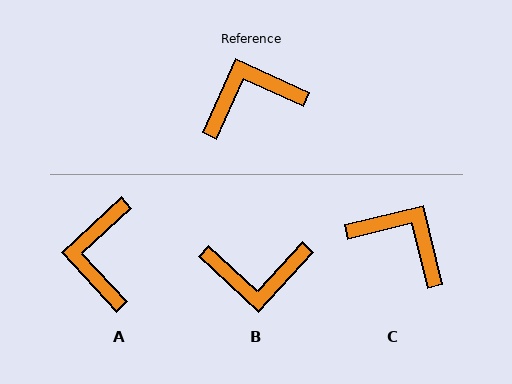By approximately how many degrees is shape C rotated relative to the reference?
Approximately 52 degrees clockwise.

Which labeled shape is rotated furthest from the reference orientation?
B, about 162 degrees away.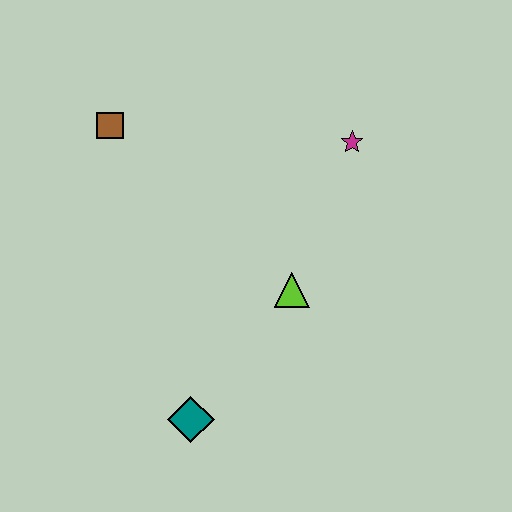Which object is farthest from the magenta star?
The teal diamond is farthest from the magenta star.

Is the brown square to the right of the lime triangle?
No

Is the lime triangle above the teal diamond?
Yes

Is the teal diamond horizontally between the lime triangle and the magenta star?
No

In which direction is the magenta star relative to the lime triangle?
The magenta star is above the lime triangle.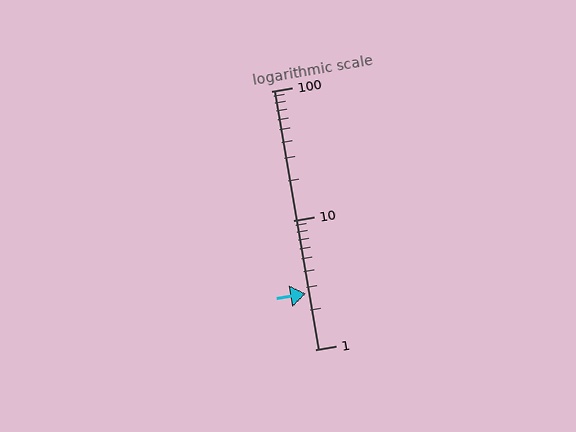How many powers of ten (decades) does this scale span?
The scale spans 2 decades, from 1 to 100.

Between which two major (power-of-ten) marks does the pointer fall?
The pointer is between 1 and 10.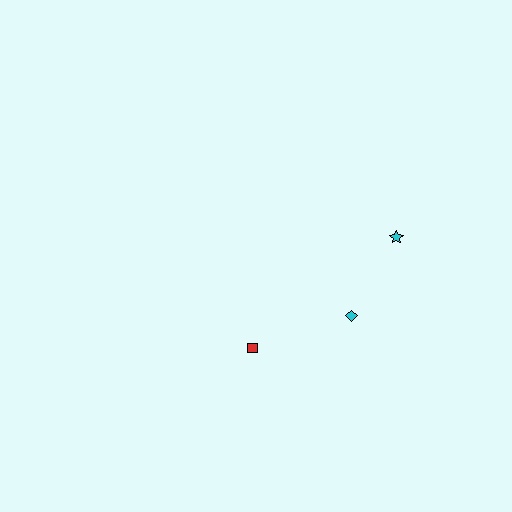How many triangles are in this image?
There are no triangles.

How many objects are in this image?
There are 3 objects.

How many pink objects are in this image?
There are no pink objects.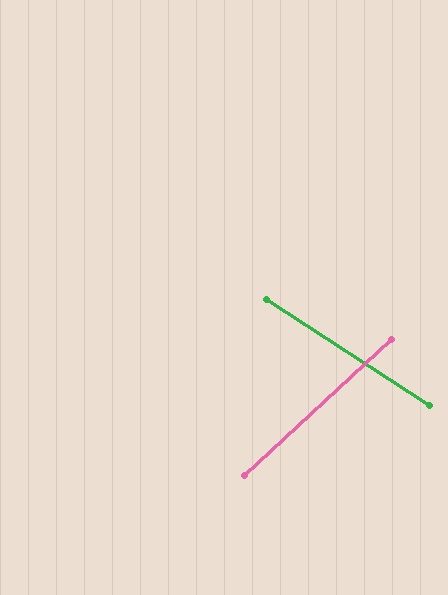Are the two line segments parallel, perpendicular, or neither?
Neither parallel nor perpendicular — they differ by about 76°.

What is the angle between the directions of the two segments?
Approximately 76 degrees.